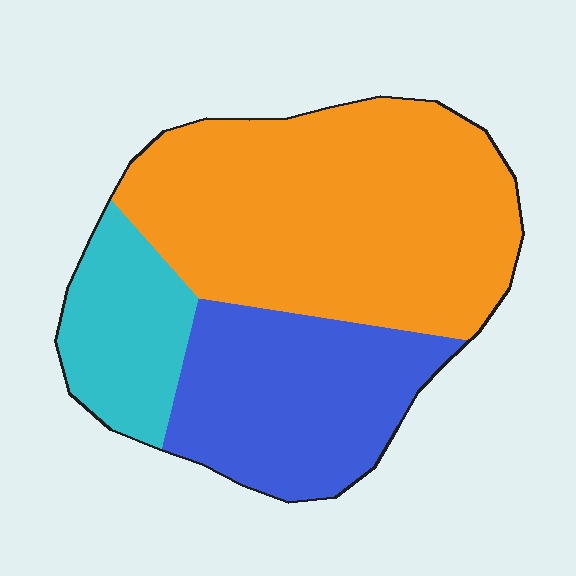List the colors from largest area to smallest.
From largest to smallest: orange, blue, cyan.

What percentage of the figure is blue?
Blue covers 29% of the figure.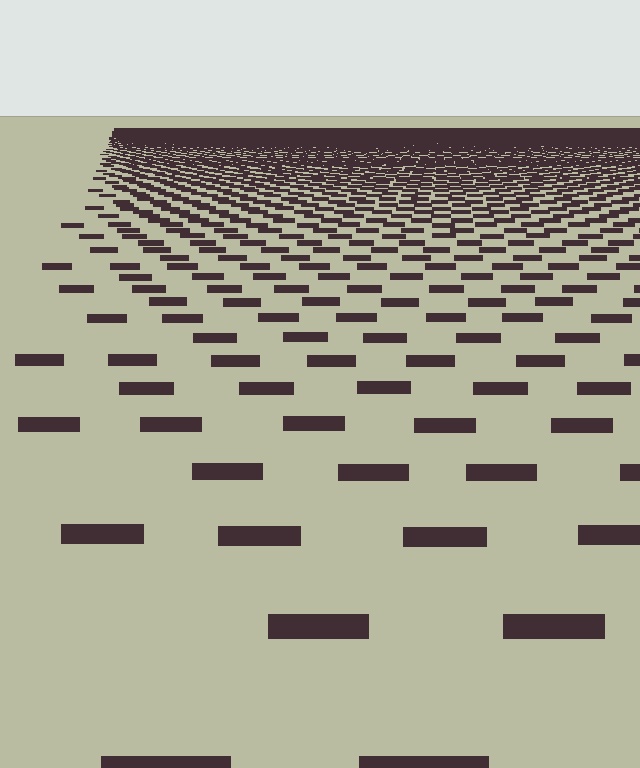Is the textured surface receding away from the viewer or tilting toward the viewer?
The surface is receding away from the viewer. Texture elements get smaller and denser toward the top.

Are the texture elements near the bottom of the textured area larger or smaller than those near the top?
Larger. Near the bottom, elements are closer to the viewer and appear at a bigger on-screen size.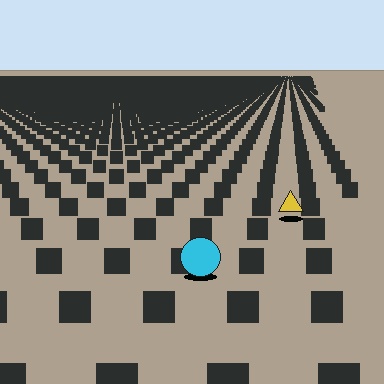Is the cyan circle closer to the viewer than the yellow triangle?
Yes. The cyan circle is closer — you can tell from the texture gradient: the ground texture is coarser near it.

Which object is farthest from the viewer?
The yellow triangle is farthest from the viewer. It appears smaller and the ground texture around it is denser.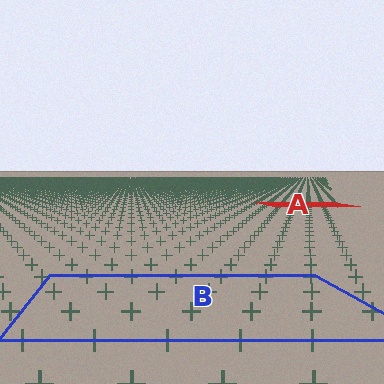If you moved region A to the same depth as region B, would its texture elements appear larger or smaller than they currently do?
They would appear larger. At a closer depth, the same texture elements are projected at a bigger on-screen size.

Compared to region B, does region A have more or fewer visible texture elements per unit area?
Region A has more texture elements per unit area — they are packed more densely because it is farther away.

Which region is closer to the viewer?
Region B is closer. The texture elements there are larger and more spread out.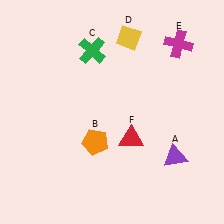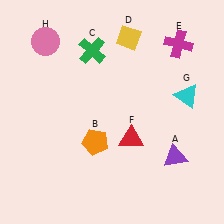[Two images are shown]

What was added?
A cyan triangle (G), a pink circle (H) were added in Image 2.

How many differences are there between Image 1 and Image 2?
There are 2 differences between the two images.